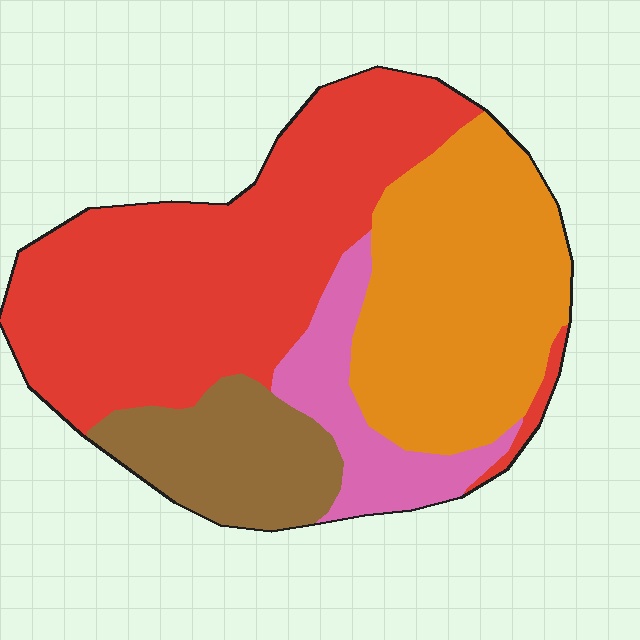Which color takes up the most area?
Red, at roughly 45%.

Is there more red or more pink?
Red.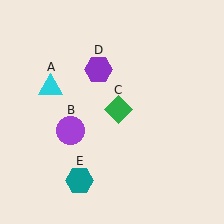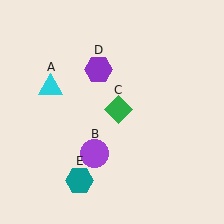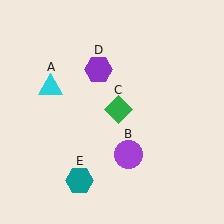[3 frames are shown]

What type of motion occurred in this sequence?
The purple circle (object B) rotated counterclockwise around the center of the scene.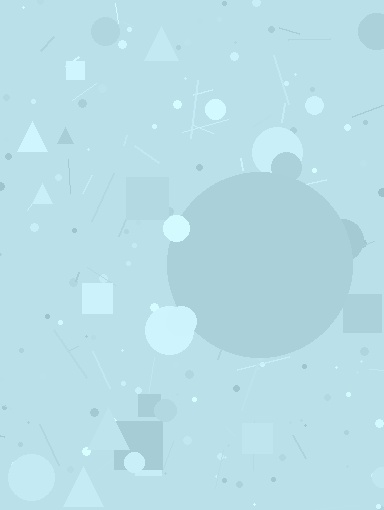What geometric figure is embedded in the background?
A circle is embedded in the background.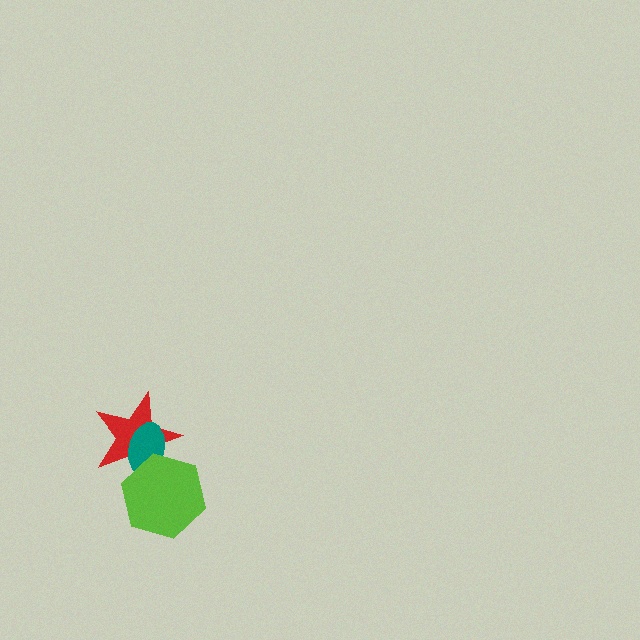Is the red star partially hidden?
Yes, it is partially covered by another shape.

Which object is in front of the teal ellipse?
The lime hexagon is in front of the teal ellipse.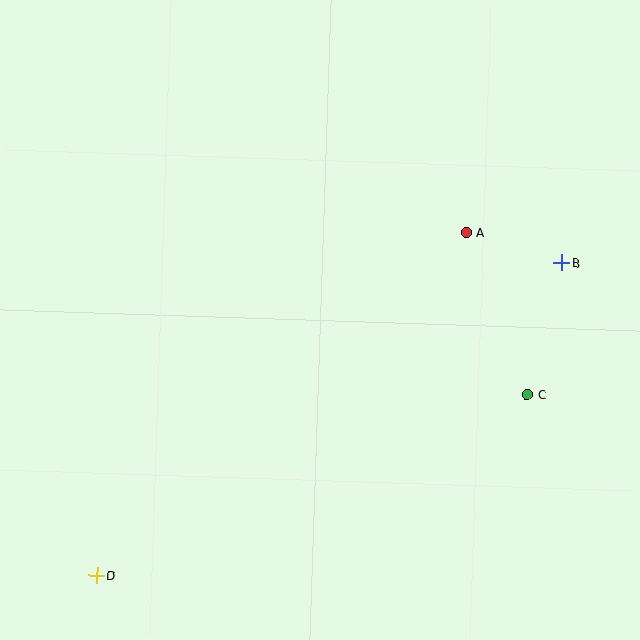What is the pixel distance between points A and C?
The distance between A and C is 173 pixels.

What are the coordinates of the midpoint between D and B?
The midpoint between D and B is at (329, 419).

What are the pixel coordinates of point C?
Point C is at (527, 395).